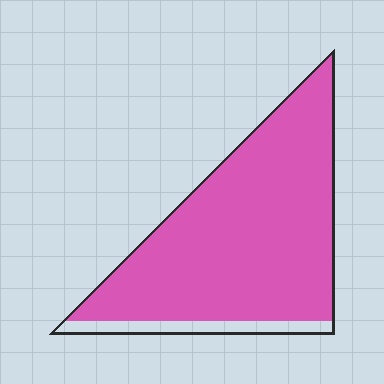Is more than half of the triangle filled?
Yes.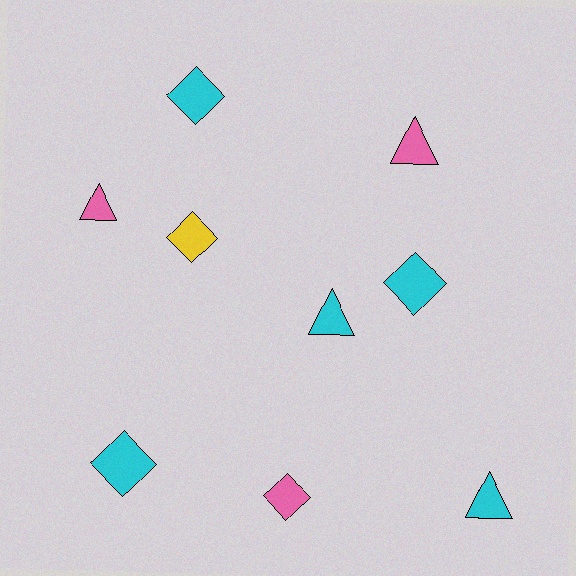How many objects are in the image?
There are 9 objects.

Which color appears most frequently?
Cyan, with 5 objects.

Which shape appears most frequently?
Diamond, with 5 objects.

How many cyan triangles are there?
There are 2 cyan triangles.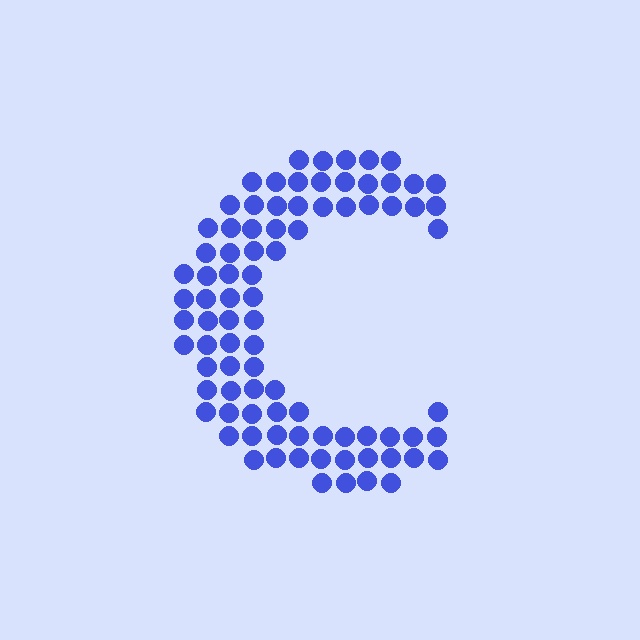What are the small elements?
The small elements are circles.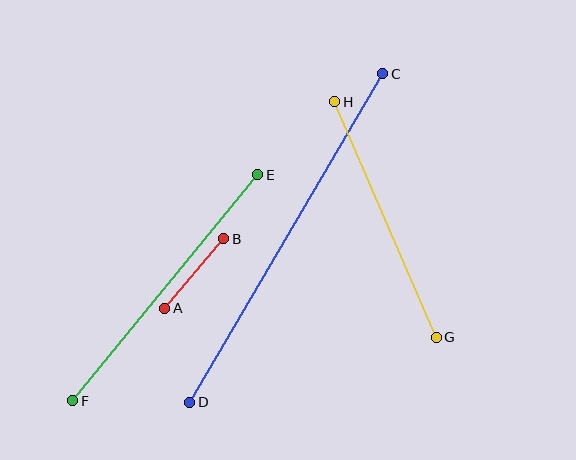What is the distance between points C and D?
The distance is approximately 381 pixels.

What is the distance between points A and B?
The distance is approximately 91 pixels.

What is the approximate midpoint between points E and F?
The midpoint is at approximately (165, 288) pixels.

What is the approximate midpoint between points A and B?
The midpoint is at approximately (194, 274) pixels.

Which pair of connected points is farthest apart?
Points C and D are farthest apart.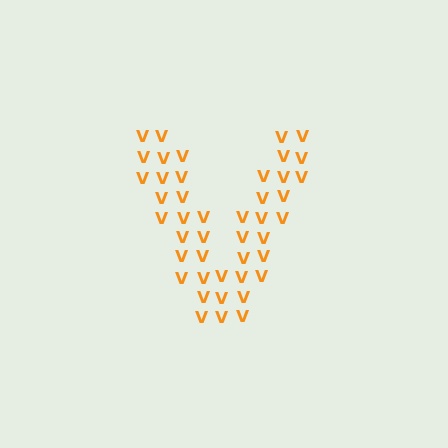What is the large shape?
The large shape is the letter V.